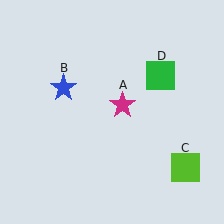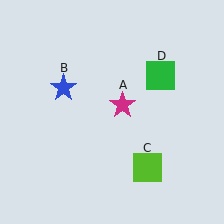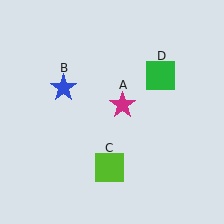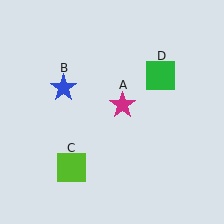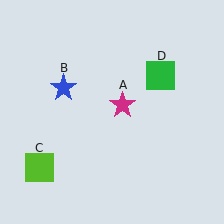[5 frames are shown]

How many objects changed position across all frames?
1 object changed position: lime square (object C).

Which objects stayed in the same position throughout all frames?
Magenta star (object A) and blue star (object B) and green square (object D) remained stationary.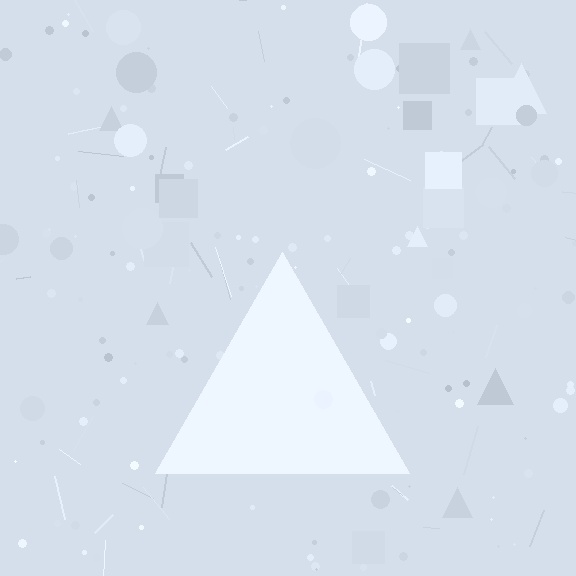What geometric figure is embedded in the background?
A triangle is embedded in the background.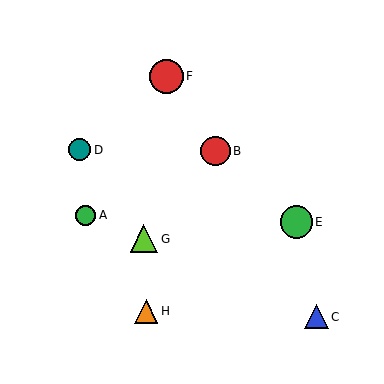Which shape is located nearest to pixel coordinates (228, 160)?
The red circle (labeled B) at (215, 151) is nearest to that location.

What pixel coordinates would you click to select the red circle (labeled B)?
Click at (215, 151) to select the red circle B.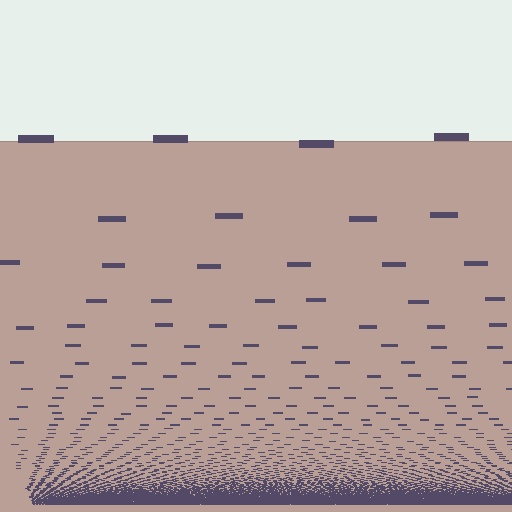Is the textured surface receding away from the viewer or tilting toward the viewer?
The surface appears to tilt toward the viewer. Texture elements get larger and sparser toward the top.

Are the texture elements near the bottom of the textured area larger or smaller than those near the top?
Smaller. The gradient is inverted — elements near the bottom are smaller and denser.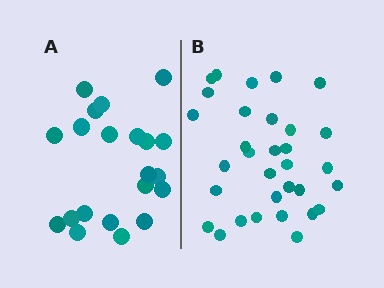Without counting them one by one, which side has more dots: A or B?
Region B (the right region) has more dots.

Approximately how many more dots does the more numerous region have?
Region B has roughly 12 or so more dots than region A.